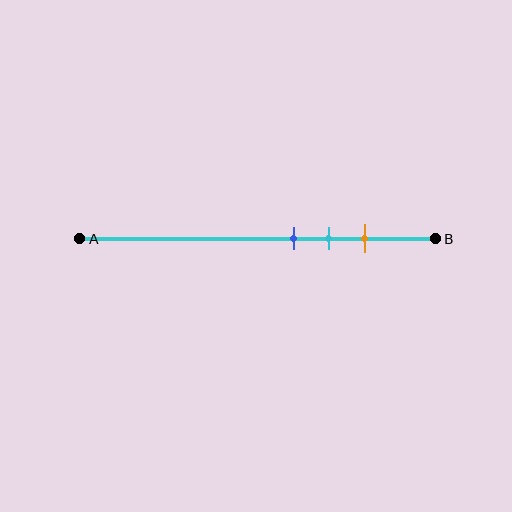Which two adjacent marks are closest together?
The blue and cyan marks are the closest adjacent pair.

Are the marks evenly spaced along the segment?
Yes, the marks are approximately evenly spaced.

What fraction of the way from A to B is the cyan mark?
The cyan mark is approximately 70% (0.7) of the way from A to B.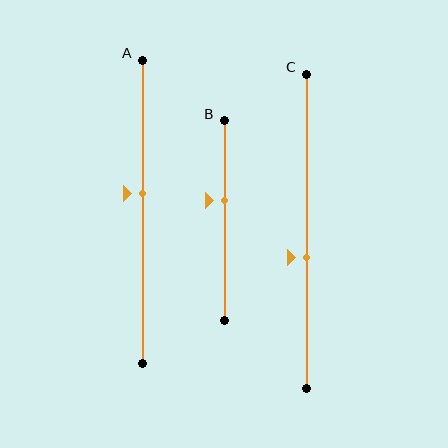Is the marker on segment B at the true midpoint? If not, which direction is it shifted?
No, the marker on segment B is shifted upward by about 10% of the segment length.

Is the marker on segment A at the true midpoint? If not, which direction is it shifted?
No, the marker on segment A is shifted upward by about 6% of the segment length.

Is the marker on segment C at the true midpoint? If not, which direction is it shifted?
No, the marker on segment C is shifted downward by about 8% of the segment length.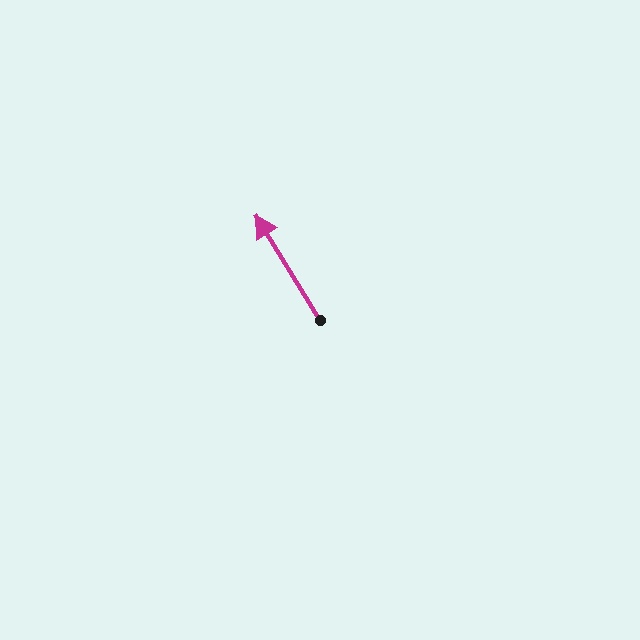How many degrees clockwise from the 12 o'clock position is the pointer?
Approximately 328 degrees.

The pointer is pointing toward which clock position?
Roughly 11 o'clock.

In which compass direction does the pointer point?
Northwest.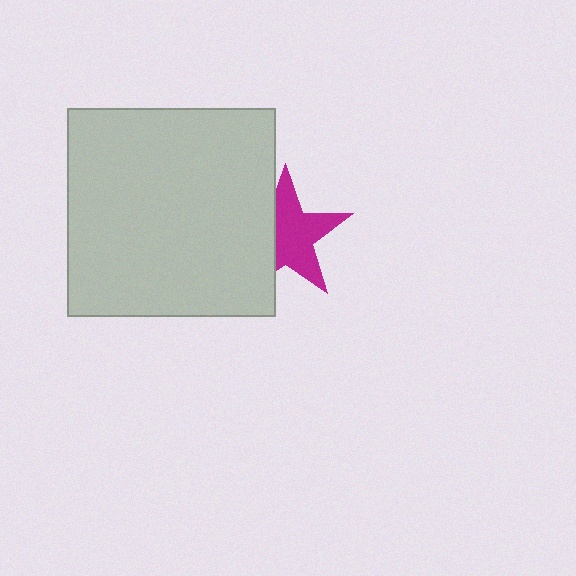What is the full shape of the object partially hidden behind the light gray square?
The partially hidden object is a magenta star.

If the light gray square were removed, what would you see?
You would see the complete magenta star.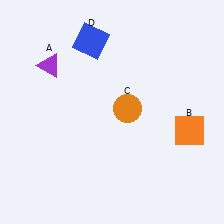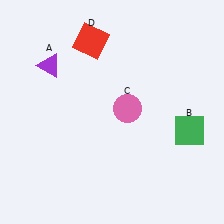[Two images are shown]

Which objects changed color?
B changed from orange to green. C changed from orange to pink. D changed from blue to red.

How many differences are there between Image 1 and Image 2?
There are 3 differences between the two images.